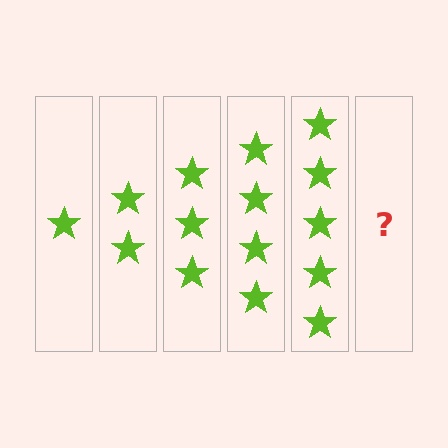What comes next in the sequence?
The next element should be 6 stars.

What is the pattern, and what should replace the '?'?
The pattern is that each step adds one more star. The '?' should be 6 stars.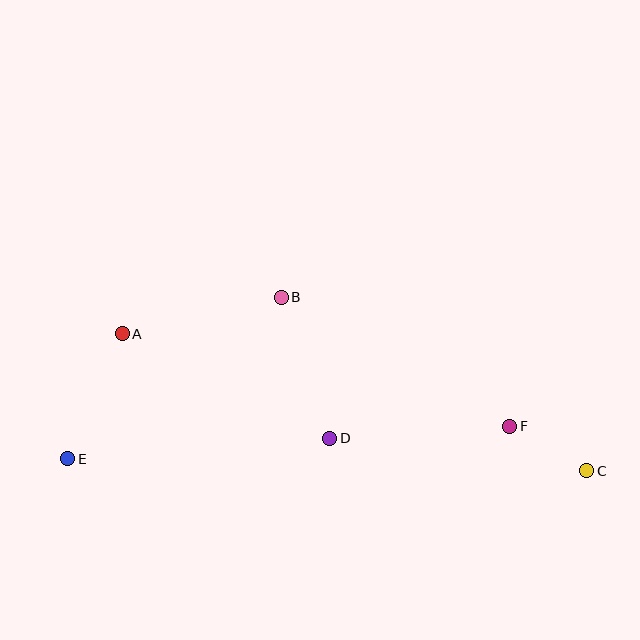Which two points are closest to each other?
Points C and F are closest to each other.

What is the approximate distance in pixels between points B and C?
The distance between B and C is approximately 351 pixels.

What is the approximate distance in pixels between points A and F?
The distance between A and F is approximately 398 pixels.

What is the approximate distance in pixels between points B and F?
The distance between B and F is approximately 262 pixels.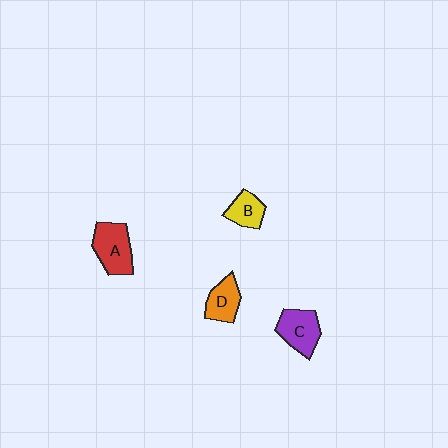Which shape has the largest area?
Shape A (red).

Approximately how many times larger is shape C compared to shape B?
Approximately 1.5 times.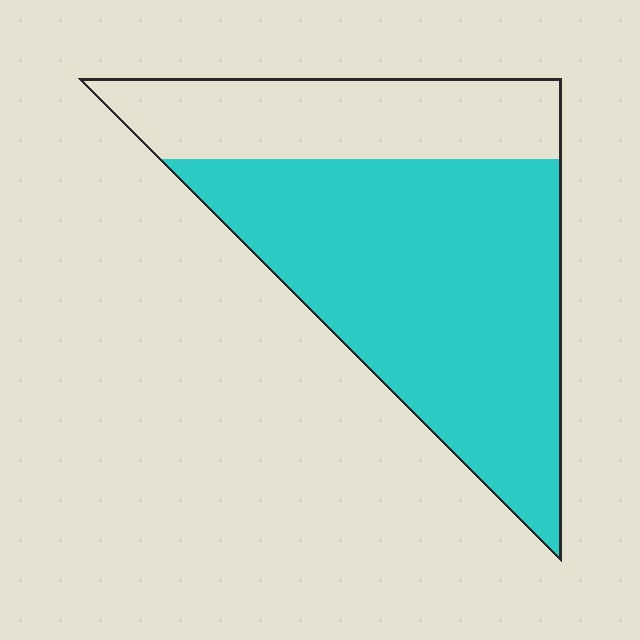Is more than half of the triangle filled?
Yes.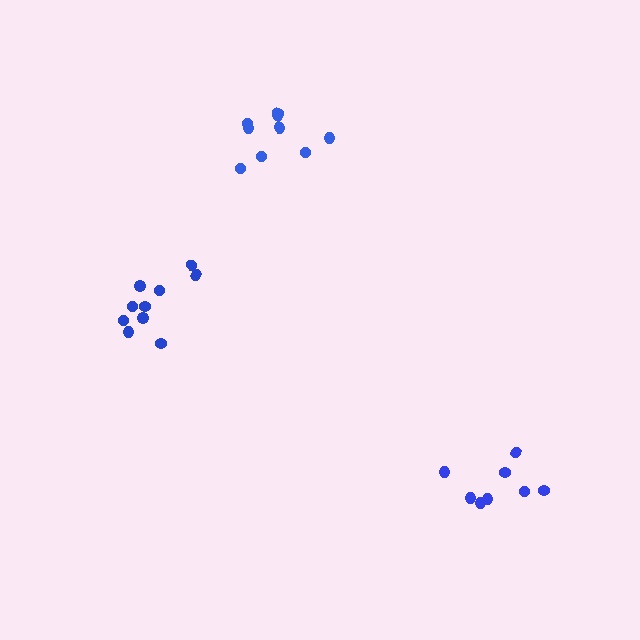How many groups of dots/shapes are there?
There are 3 groups.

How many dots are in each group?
Group 1: 10 dots, Group 2: 8 dots, Group 3: 9 dots (27 total).